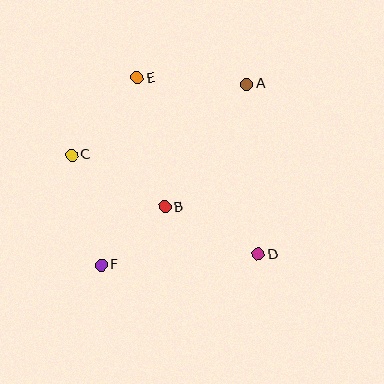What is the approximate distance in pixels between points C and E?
The distance between C and E is approximately 101 pixels.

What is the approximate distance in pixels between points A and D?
The distance between A and D is approximately 171 pixels.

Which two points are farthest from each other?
Points A and F are farthest from each other.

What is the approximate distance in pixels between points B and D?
The distance between B and D is approximately 105 pixels.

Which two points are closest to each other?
Points B and F are closest to each other.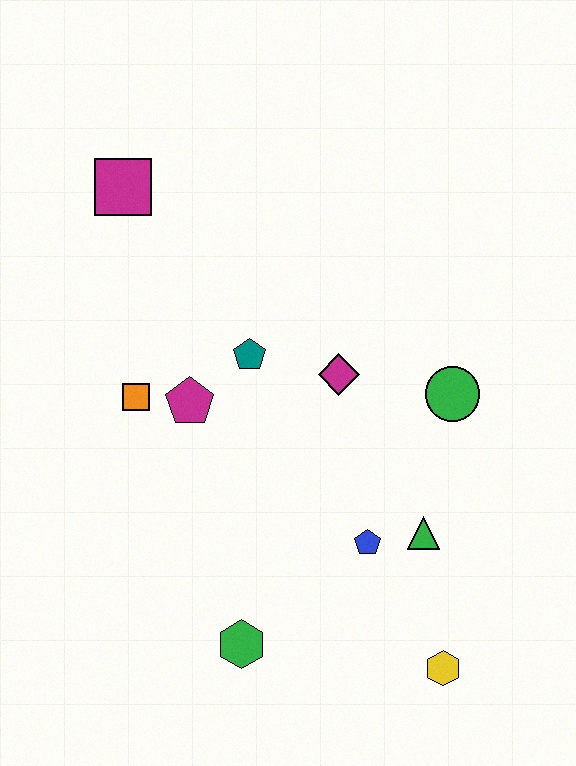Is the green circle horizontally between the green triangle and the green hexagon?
No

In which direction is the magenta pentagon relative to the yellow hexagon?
The magenta pentagon is above the yellow hexagon.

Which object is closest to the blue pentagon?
The green triangle is closest to the blue pentagon.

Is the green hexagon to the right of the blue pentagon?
No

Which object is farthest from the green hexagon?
The magenta square is farthest from the green hexagon.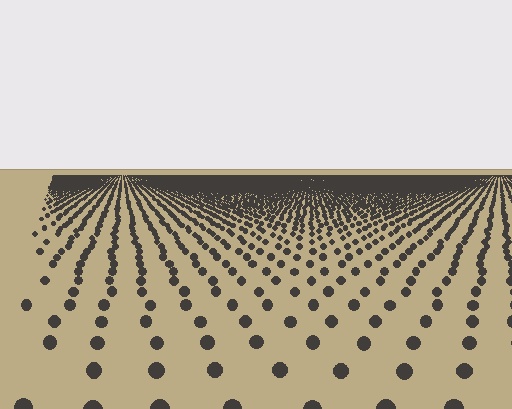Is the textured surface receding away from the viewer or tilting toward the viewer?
The surface is receding away from the viewer. Texture elements get smaller and denser toward the top.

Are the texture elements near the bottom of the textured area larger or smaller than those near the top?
Larger. Near the bottom, elements are closer to the viewer and appear at a bigger on-screen size.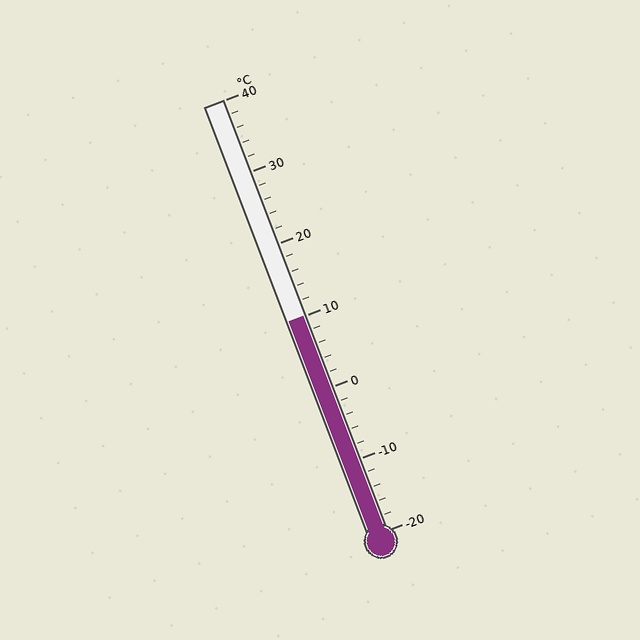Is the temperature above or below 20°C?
The temperature is below 20°C.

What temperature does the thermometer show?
The thermometer shows approximately 10°C.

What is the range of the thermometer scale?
The thermometer scale ranges from -20°C to 40°C.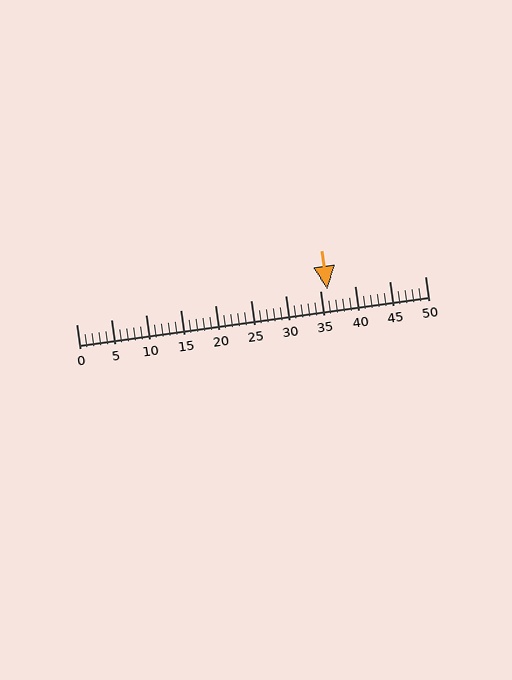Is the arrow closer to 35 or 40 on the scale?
The arrow is closer to 35.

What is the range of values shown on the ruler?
The ruler shows values from 0 to 50.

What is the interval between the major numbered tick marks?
The major tick marks are spaced 5 units apart.